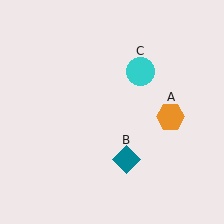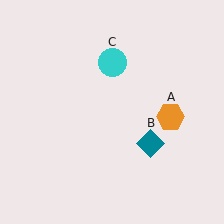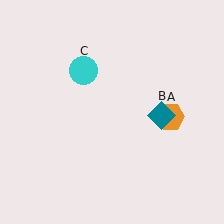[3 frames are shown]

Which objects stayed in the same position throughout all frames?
Orange hexagon (object A) remained stationary.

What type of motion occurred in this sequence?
The teal diamond (object B), cyan circle (object C) rotated counterclockwise around the center of the scene.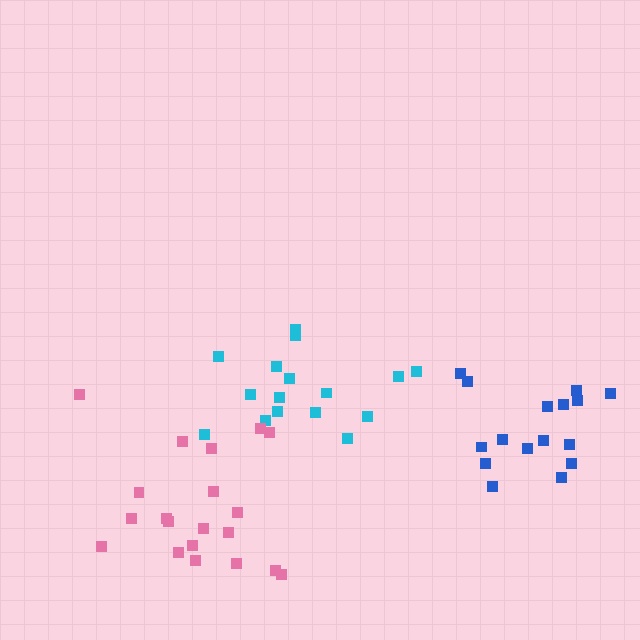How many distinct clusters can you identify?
There are 3 distinct clusters.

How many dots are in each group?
Group 1: 16 dots, Group 2: 16 dots, Group 3: 20 dots (52 total).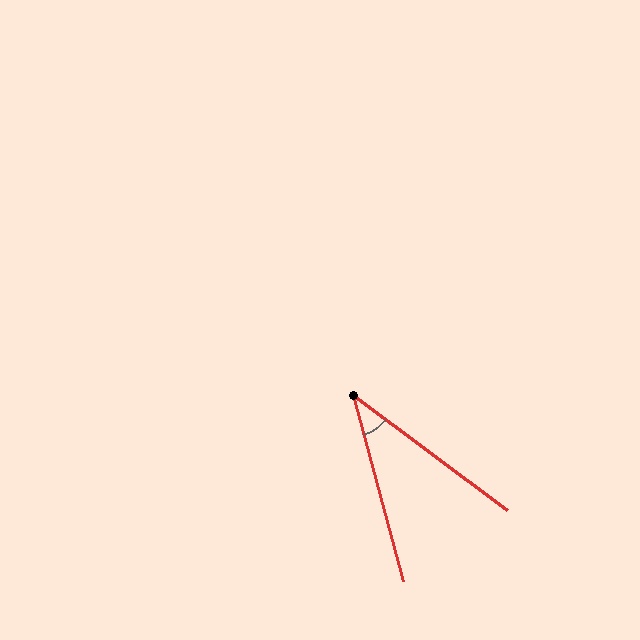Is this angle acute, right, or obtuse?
It is acute.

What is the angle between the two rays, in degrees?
Approximately 38 degrees.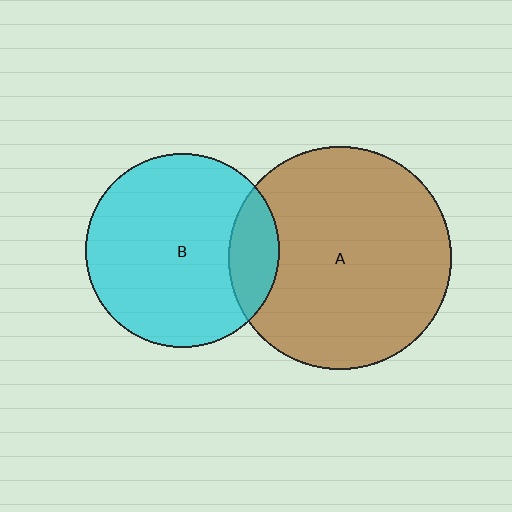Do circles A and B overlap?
Yes.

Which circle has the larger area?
Circle A (brown).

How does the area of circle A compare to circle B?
Approximately 1.3 times.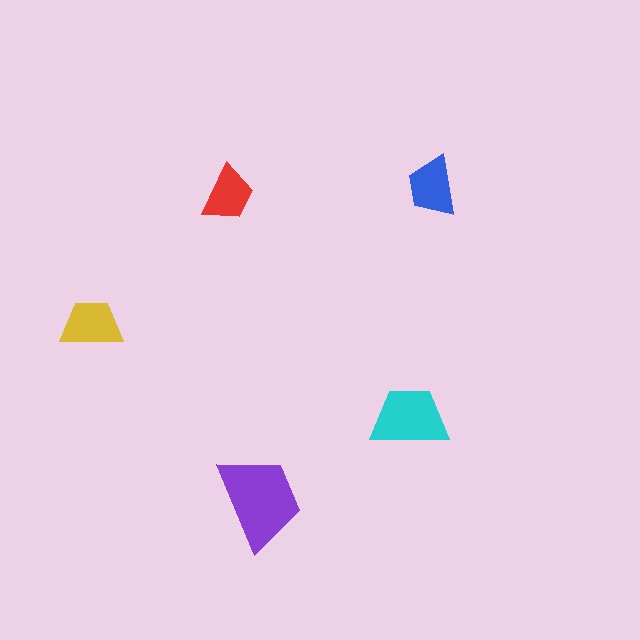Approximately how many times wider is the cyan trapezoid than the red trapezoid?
About 1.5 times wider.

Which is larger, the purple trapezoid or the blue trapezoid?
The purple one.